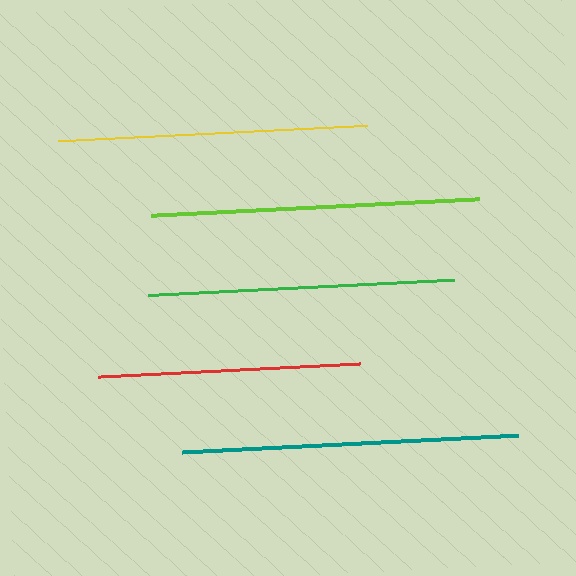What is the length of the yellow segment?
The yellow segment is approximately 309 pixels long.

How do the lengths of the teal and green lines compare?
The teal and green lines are approximately the same length.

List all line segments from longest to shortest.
From longest to shortest: teal, lime, yellow, green, red.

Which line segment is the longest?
The teal line is the longest at approximately 336 pixels.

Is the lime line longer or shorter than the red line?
The lime line is longer than the red line.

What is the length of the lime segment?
The lime segment is approximately 328 pixels long.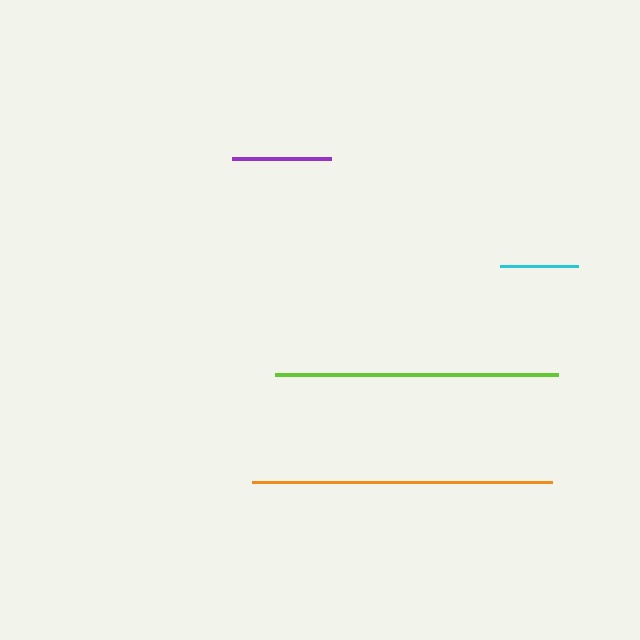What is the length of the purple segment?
The purple segment is approximately 99 pixels long.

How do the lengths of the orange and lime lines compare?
The orange and lime lines are approximately the same length.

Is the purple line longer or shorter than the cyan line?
The purple line is longer than the cyan line.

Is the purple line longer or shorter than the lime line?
The lime line is longer than the purple line.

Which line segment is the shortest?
The cyan line is the shortest at approximately 79 pixels.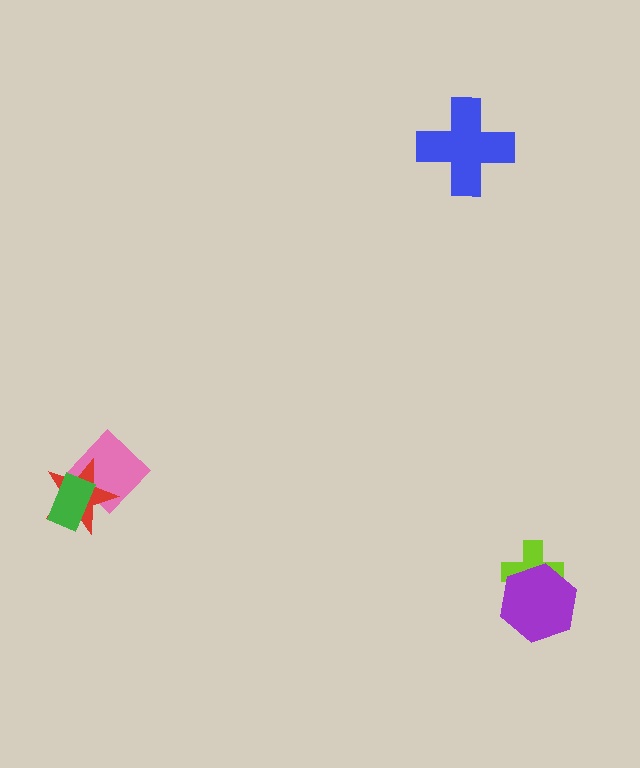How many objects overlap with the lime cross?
1 object overlaps with the lime cross.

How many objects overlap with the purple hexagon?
1 object overlaps with the purple hexagon.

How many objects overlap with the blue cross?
0 objects overlap with the blue cross.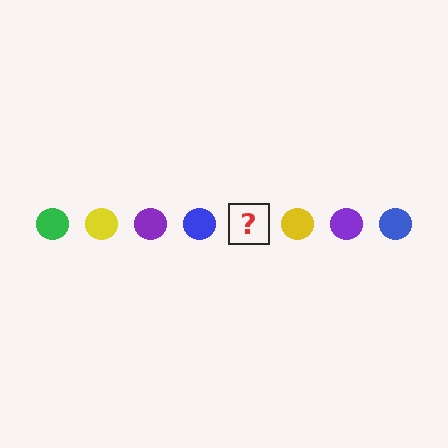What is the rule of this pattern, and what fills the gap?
The rule is that the pattern cycles through green, yellow, purple, blue circles. The gap should be filled with a green circle.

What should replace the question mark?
The question mark should be replaced with a green circle.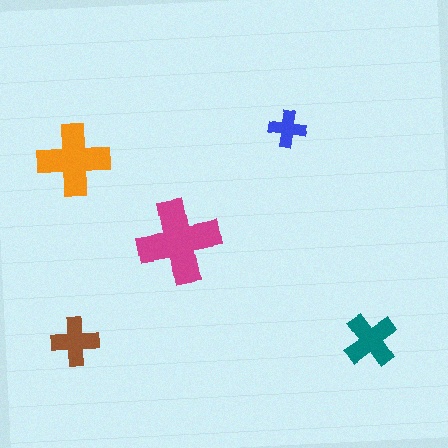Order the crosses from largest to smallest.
the magenta one, the orange one, the teal one, the brown one, the blue one.